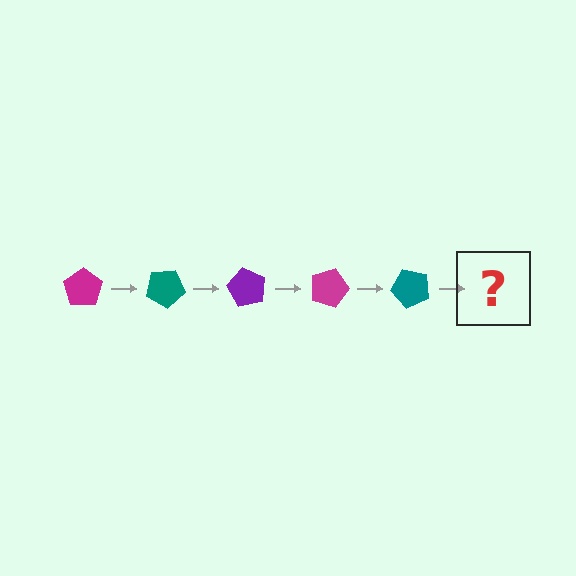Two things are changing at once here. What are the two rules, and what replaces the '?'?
The two rules are that it rotates 30 degrees each step and the color cycles through magenta, teal, and purple. The '?' should be a purple pentagon, rotated 150 degrees from the start.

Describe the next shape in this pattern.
It should be a purple pentagon, rotated 150 degrees from the start.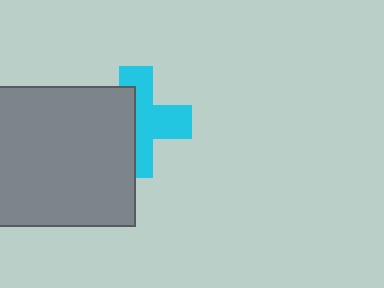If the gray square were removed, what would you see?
You would see the complete cyan cross.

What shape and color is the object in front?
The object in front is a gray square.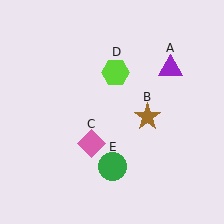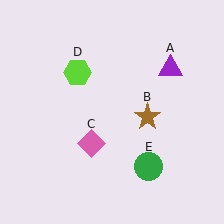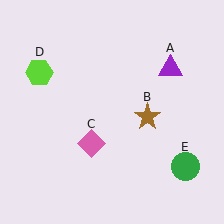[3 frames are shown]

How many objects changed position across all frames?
2 objects changed position: lime hexagon (object D), green circle (object E).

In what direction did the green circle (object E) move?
The green circle (object E) moved right.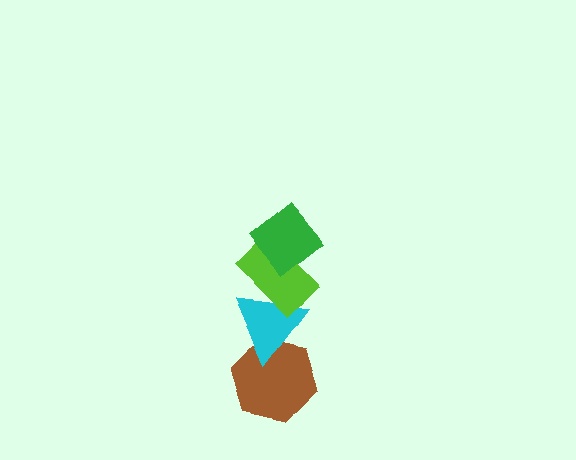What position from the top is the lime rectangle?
The lime rectangle is 2nd from the top.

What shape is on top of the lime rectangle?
The green diamond is on top of the lime rectangle.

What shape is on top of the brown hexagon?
The cyan triangle is on top of the brown hexagon.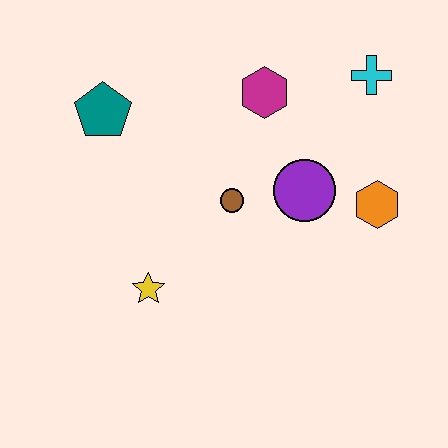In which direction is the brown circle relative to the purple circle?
The brown circle is to the left of the purple circle.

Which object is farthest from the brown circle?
The cyan cross is farthest from the brown circle.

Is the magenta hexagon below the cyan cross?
Yes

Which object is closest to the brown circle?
The purple circle is closest to the brown circle.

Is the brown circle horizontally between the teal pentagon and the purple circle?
Yes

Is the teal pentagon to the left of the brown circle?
Yes